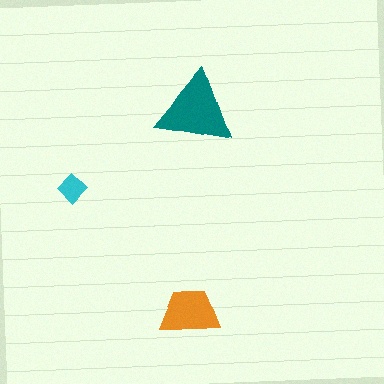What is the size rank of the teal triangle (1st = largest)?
1st.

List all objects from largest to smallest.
The teal triangle, the orange trapezoid, the cyan diamond.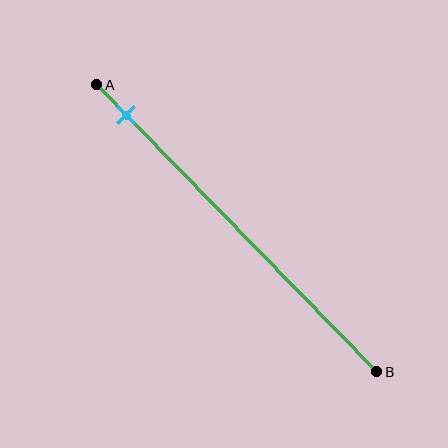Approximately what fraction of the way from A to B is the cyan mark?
The cyan mark is approximately 10% of the way from A to B.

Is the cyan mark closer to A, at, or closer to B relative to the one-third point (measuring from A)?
The cyan mark is closer to point A than the one-third point of segment AB.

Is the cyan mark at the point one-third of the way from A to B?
No, the mark is at about 10% from A, not at the 33% one-third point.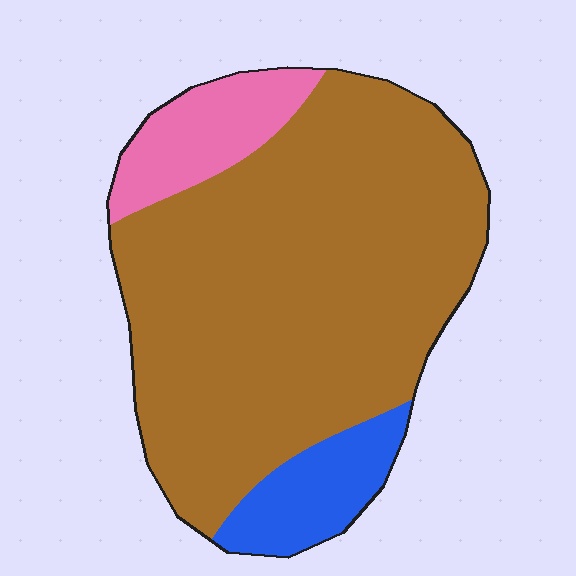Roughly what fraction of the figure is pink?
Pink covers 11% of the figure.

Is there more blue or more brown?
Brown.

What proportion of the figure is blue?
Blue takes up about one tenth (1/10) of the figure.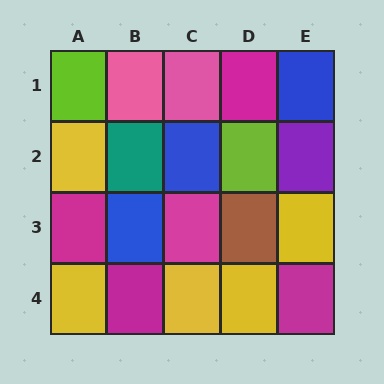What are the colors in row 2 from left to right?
Yellow, teal, blue, lime, purple.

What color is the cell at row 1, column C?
Pink.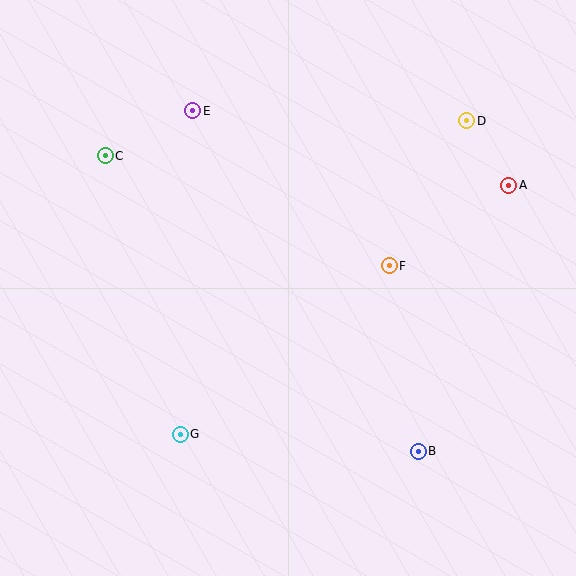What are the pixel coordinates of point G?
Point G is at (180, 434).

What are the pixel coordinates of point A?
Point A is at (509, 185).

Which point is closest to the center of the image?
Point F at (389, 266) is closest to the center.